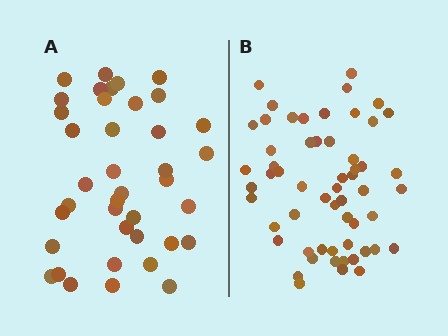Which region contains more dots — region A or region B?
Region B (the right region) has more dots.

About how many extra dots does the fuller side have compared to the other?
Region B has approximately 20 more dots than region A.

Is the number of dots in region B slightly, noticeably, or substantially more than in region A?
Region B has substantially more. The ratio is roughly 1.5 to 1.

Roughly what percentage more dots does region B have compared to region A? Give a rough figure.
About 45% more.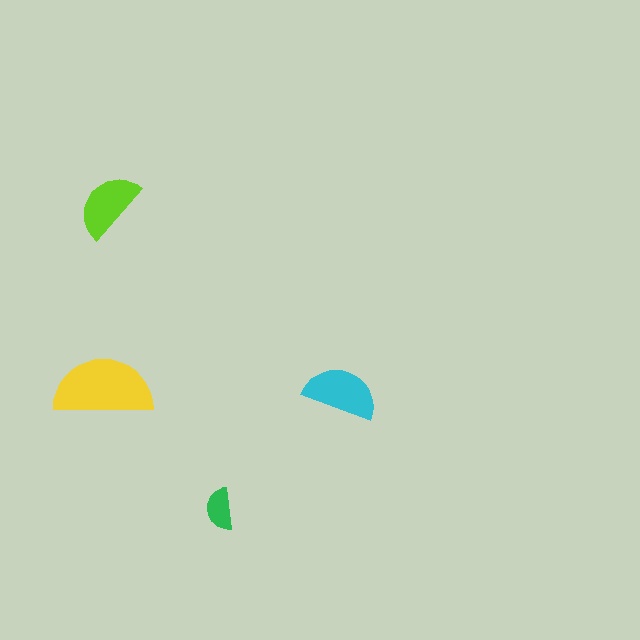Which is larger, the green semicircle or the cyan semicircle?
The cyan one.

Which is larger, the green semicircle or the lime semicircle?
The lime one.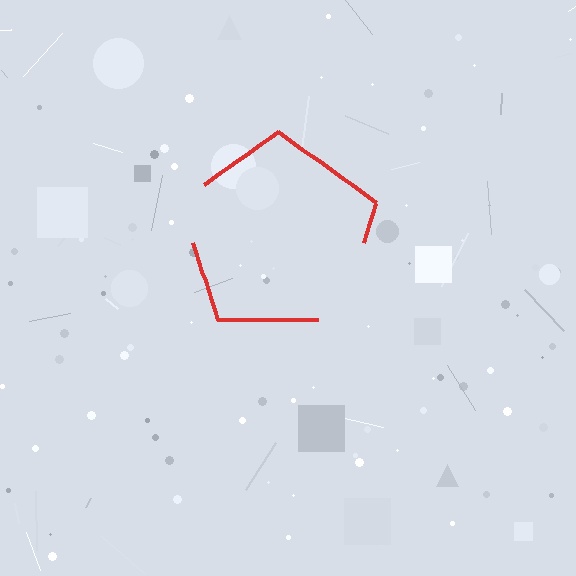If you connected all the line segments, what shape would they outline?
They would outline a pentagon.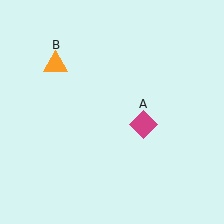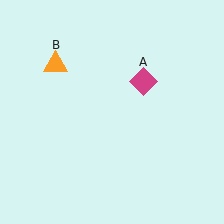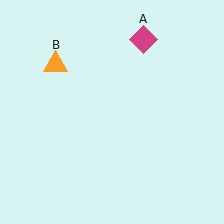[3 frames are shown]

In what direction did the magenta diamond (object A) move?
The magenta diamond (object A) moved up.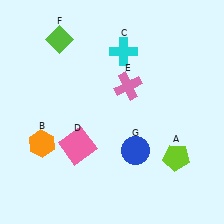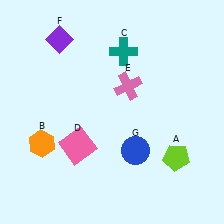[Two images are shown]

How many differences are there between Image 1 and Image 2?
There are 2 differences between the two images.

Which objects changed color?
C changed from cyan to teal. F changed from lime to purple.